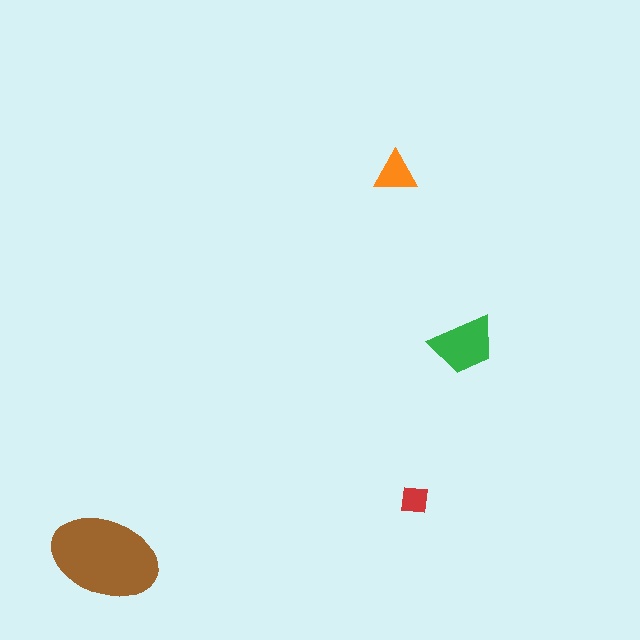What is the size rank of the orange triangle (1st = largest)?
3rd.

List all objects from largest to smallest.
The brown ellipse, the green trapezoid, the orange triangle, the red square.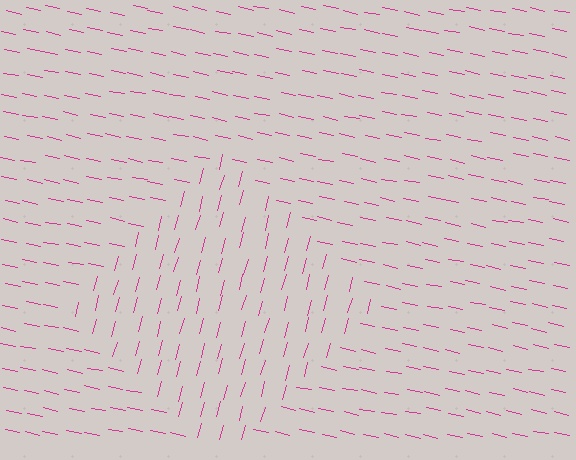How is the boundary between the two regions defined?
The boundary is defined purely by a change in line orientation (approximately 86 degrees difference). All lines are the same color and thickness.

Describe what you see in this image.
The image is filled with small magenta line segments. A diamond region in the image has lines oriented differently from the surrounding lines, creating a visible texture boundary.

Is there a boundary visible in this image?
Yes, there is a texture boundary formed by a change in line orientation.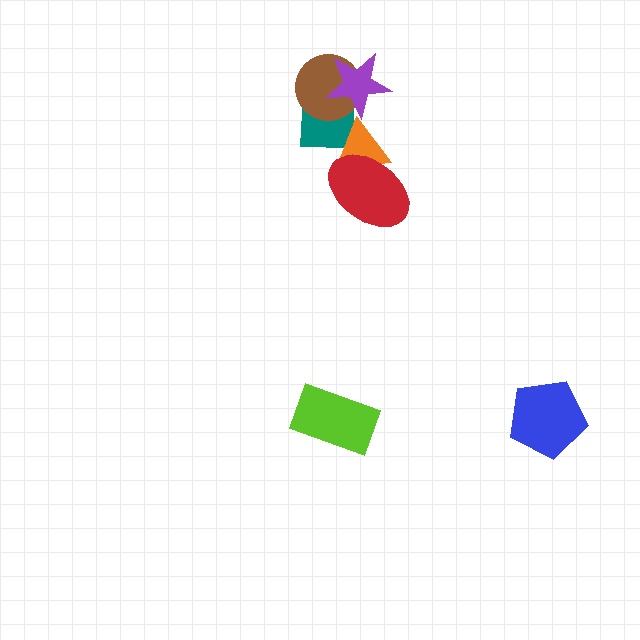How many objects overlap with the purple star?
2 objects overlap with the purple star.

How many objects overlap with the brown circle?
2 objects overlap with the brown circle.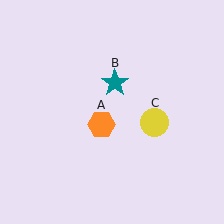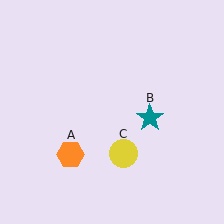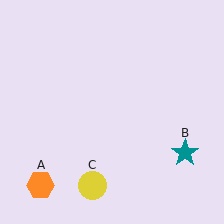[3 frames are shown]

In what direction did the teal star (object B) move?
The teal star (object B) moved down and to the right.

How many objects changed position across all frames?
3 objects changed position: orange hexagon (object A), teal star (object B), yellow circle (object C).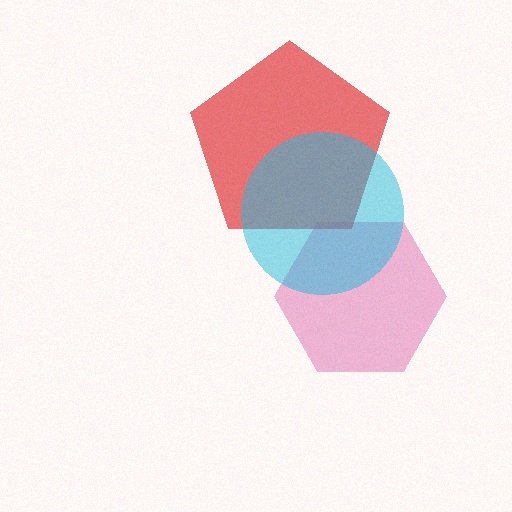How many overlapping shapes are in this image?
There are 3 overlapping shapes in the image.